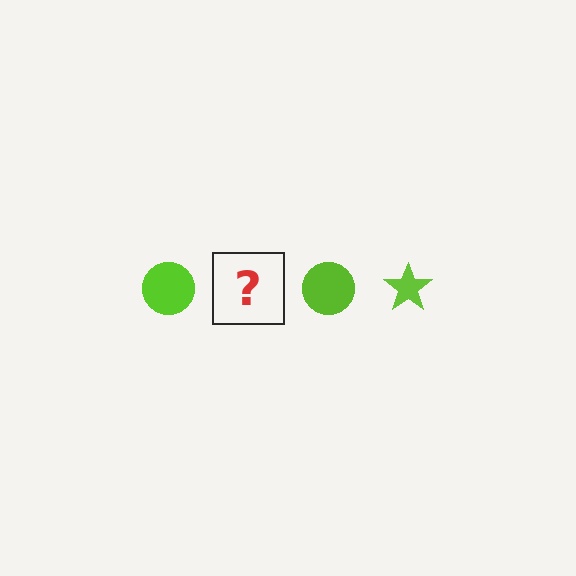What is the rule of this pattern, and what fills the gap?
The rule is that the pattern cycles through circle, star shapes in lime. The gap should be filled with a lime star.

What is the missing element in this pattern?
The missing element is a lime star.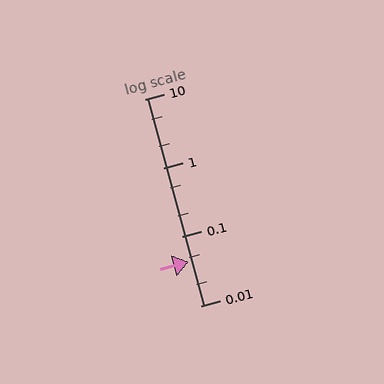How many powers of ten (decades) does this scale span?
The scale spans 3 decades, from 0.01 to 10.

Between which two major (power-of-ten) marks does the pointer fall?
The pointer is between 0.01 and 0.1.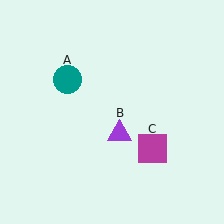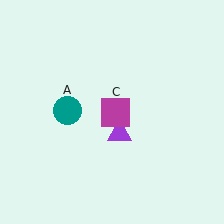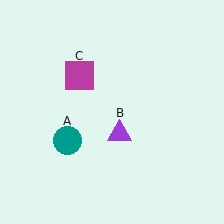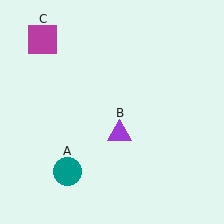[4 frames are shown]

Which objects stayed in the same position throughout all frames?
Purple triangle (object B) remained stationary.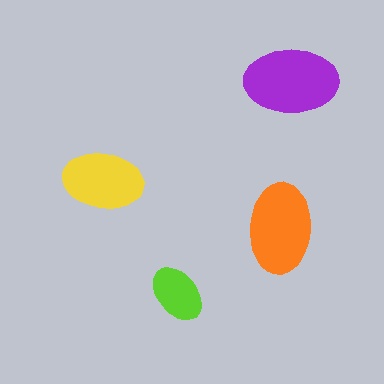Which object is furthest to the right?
The purple ellipse is rightmost.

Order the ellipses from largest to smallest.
the purple one, the orange one, the yellow one, the lime one.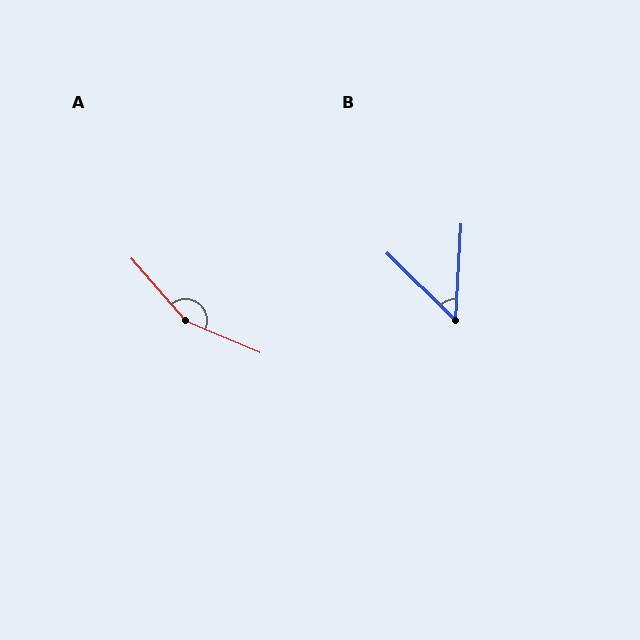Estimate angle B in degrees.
Approximately 49 degrees.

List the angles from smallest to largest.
B (49°), A (154°).